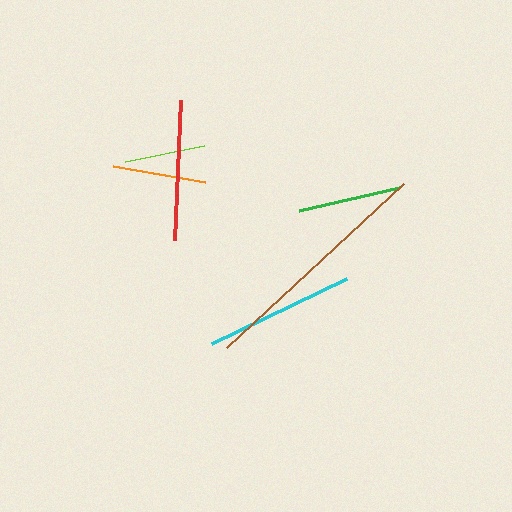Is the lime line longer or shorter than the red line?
The red line is longer than the lime line.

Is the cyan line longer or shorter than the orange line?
The cyan line is longer than the orange line.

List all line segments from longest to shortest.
From longest to shortest: brown, cyan, red, green, orange, lime.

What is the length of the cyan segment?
The cyan segment is approximately 150 pixels long.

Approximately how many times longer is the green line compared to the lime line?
The green line is approximately 1.3 times the length of the lime line.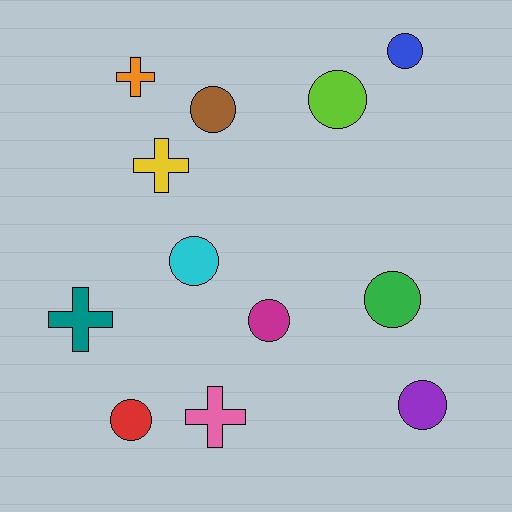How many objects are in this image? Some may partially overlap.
There are 12 objects.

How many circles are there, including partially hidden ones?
There are 8 circles.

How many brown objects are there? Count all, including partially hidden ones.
There is 1 brown object.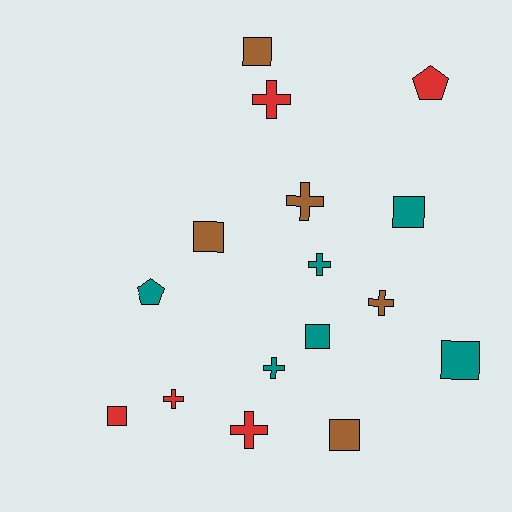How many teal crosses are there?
There are 2 teal crosses.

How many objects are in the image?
There are 16 objects.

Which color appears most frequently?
Teal, with 6 objects.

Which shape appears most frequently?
Cross, with 7 objects.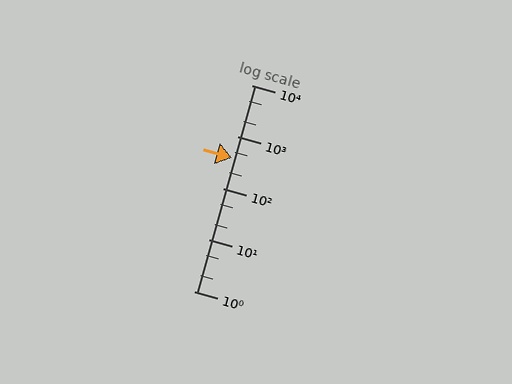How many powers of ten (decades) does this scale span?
The scale spans 4 decades, from 1 to 10000.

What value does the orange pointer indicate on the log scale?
The pointer indicates approximately 380.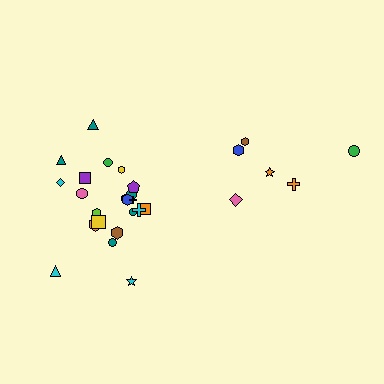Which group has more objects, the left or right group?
The left group.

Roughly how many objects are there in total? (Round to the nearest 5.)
Roughly 30 objects in total.